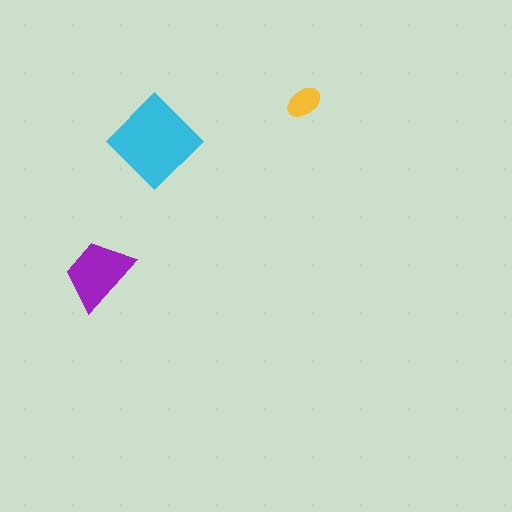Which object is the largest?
The cyan diamond.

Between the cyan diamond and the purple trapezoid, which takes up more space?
The cyan diamond.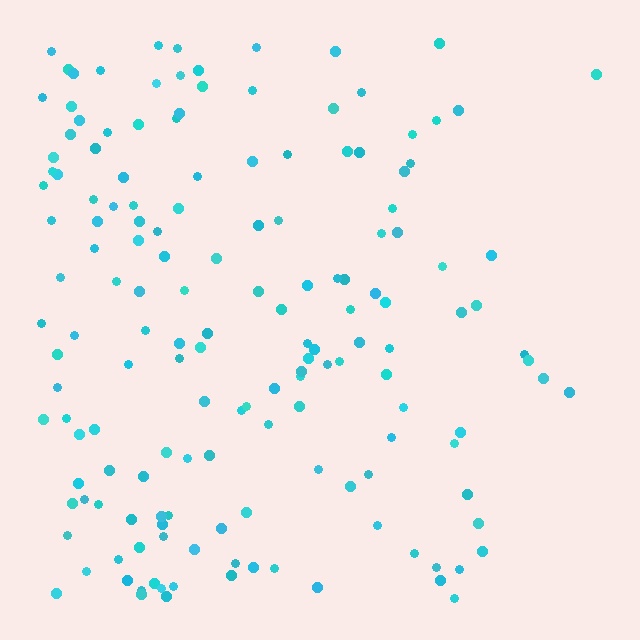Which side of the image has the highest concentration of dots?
The left.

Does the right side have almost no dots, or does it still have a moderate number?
Still a moderate number, just noticeably fewer than the left.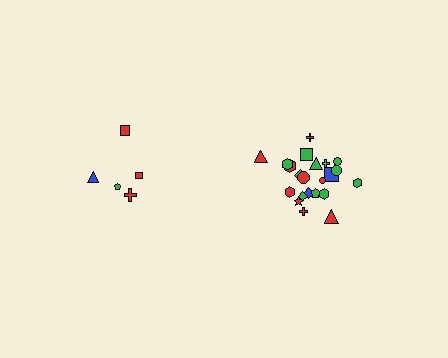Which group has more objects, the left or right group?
The right group.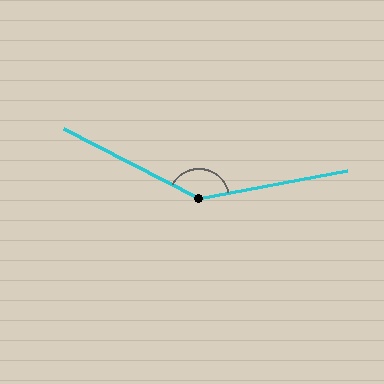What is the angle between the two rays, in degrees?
Approximately 142 degrees.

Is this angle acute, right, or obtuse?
It is obtuse.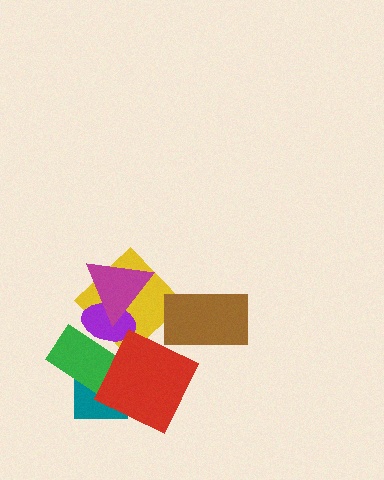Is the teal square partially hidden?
Yes, it is partially covered by another shape.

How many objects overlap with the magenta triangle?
2 objects overlap with the magenta triangle.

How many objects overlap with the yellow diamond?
2 objects overlap with the yellow diamond.